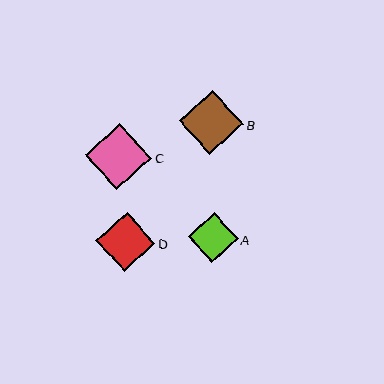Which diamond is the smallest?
Diamond A is the smallest with a size of approximately 50 pixels.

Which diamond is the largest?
Diamond C is the largest with a size of approximately 66 pixels.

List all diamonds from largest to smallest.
From largest to smallest: C, B, D, A.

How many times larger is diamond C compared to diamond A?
Diamond C is approximately 1.3 times the size of diamond A.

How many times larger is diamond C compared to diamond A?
Diamond C is approximately 1.3 times the size of diamond A.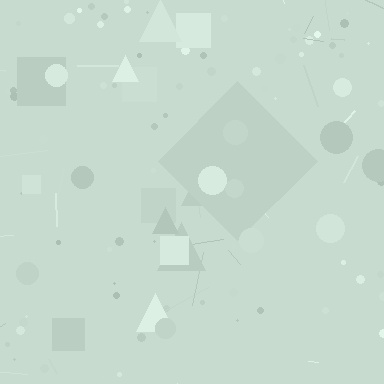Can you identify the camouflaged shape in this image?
The camouflaged shape is a diamond.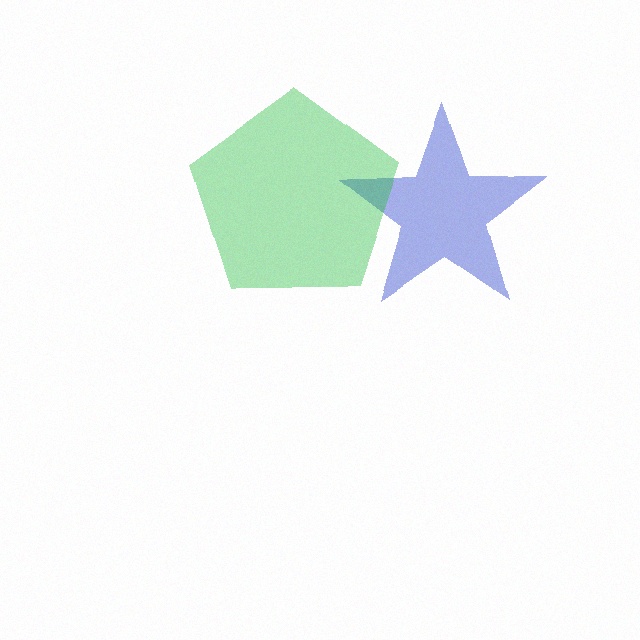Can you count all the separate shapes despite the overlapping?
Yes, there are 2 separate shapes.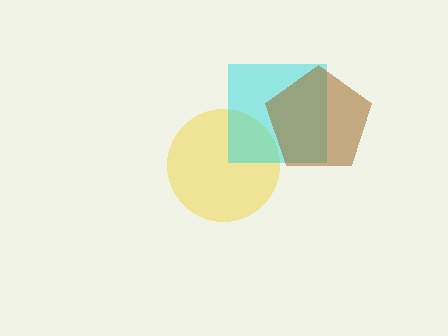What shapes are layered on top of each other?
The layered shapes are: a yellow circle, a cyan square, a brown pentagon.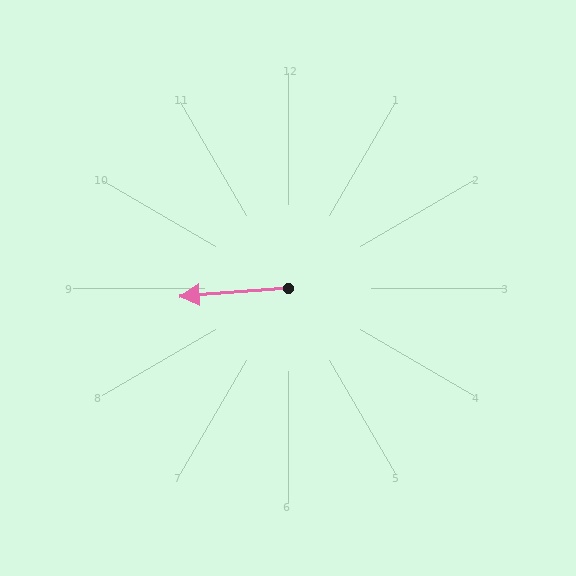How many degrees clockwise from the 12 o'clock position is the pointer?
Approximately 266 degrees.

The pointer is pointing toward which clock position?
Roughly 9 o'clock.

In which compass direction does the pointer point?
West.